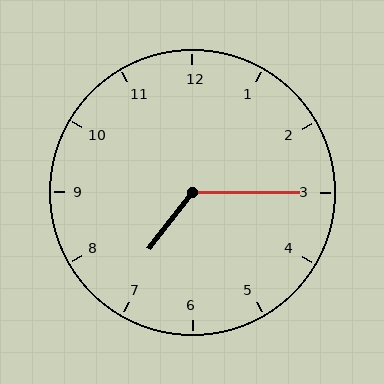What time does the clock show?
7:15.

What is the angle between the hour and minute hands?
Approximately 128 degrees.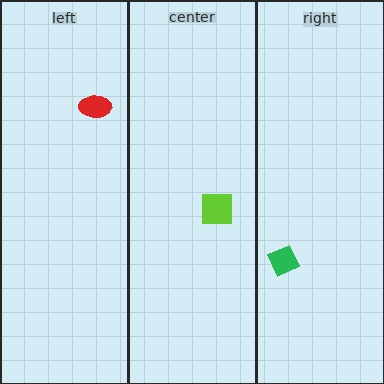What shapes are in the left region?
The red ellipse.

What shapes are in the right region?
The green diamond.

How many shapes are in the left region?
1.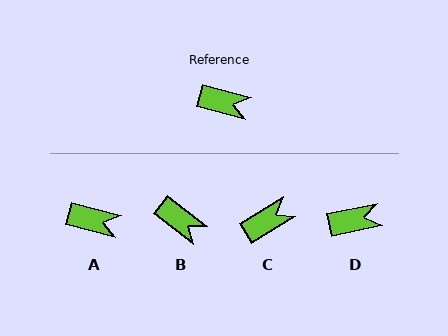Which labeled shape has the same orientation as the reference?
A.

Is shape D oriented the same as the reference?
No, it is off by about 27 degrees.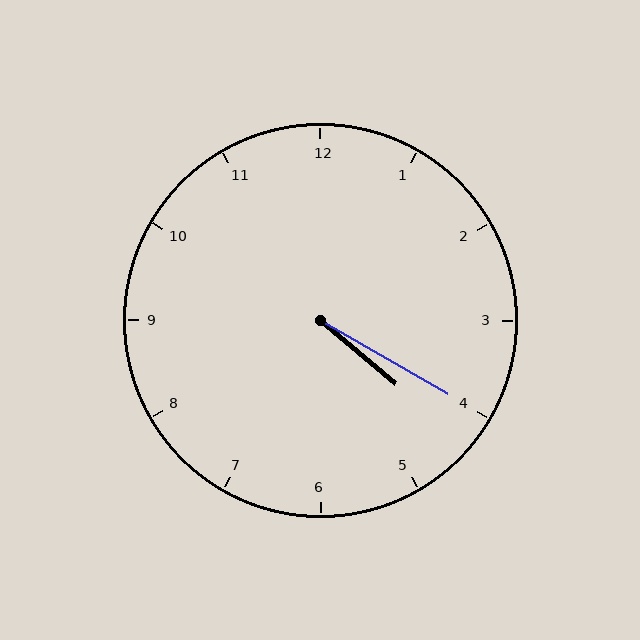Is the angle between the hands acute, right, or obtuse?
It is acute.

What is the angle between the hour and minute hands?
Approximately 10 degrees.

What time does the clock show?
4:20.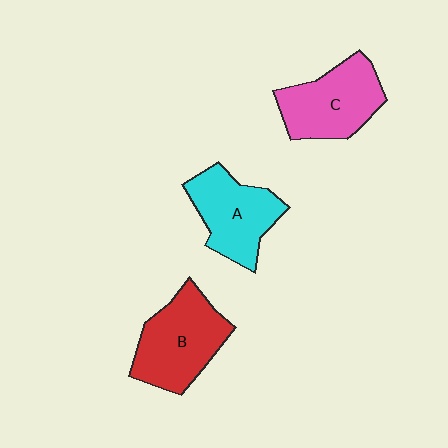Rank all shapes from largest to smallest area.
From largest to smallest: B (red), C (pink), A (cyan).